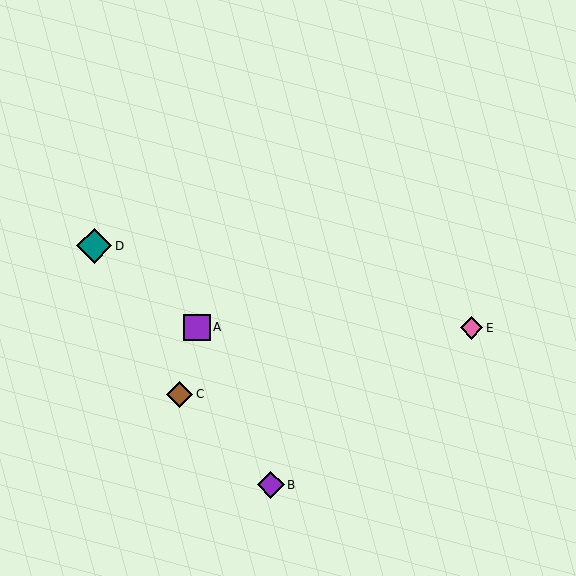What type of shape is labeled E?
Shape E is a pink diamond.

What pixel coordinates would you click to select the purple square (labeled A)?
Click at (197, 327) to select the purple square A.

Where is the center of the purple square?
The center of the purple square is at (197, 327).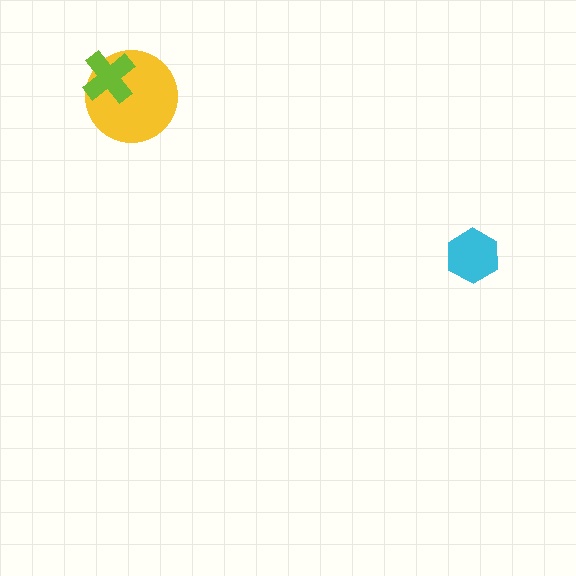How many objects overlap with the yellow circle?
1 object overlaps with the yellow circle.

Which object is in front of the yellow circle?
The lime cross is in front of the yellow circle.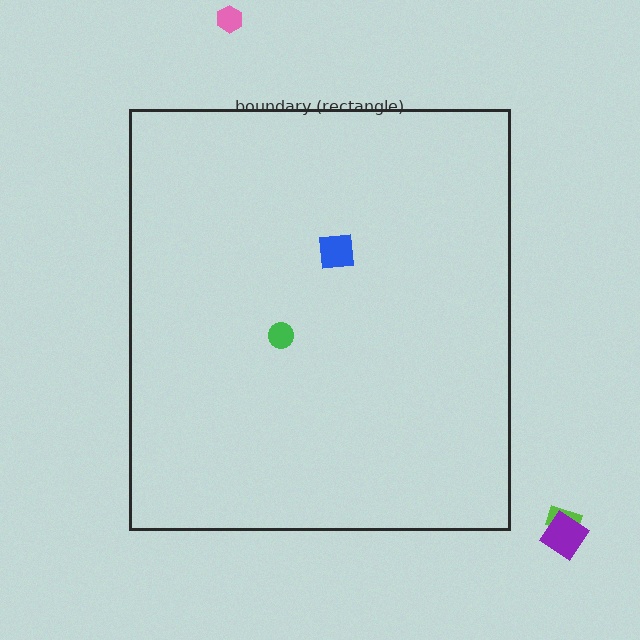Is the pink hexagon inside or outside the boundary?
Outside.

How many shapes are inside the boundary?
2 inside, 3 outside.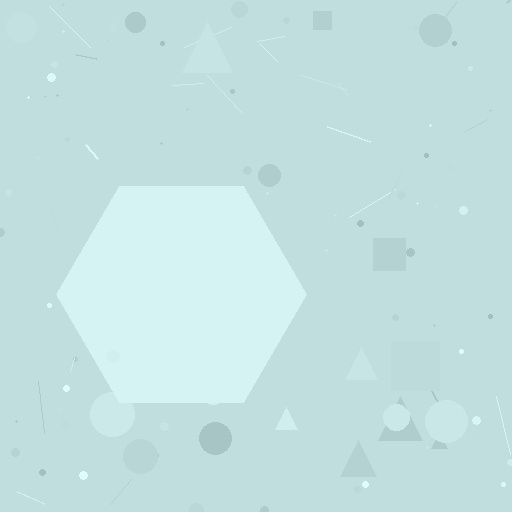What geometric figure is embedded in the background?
A hexagon is embedded in the background.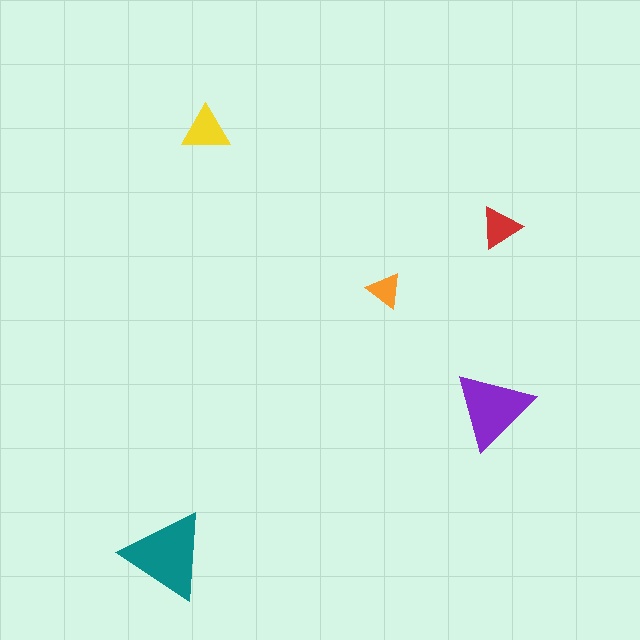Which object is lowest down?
The teal triangle is bottommost.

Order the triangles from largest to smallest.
the teal one, the purple one, the yellow one, the red one, the orange one.